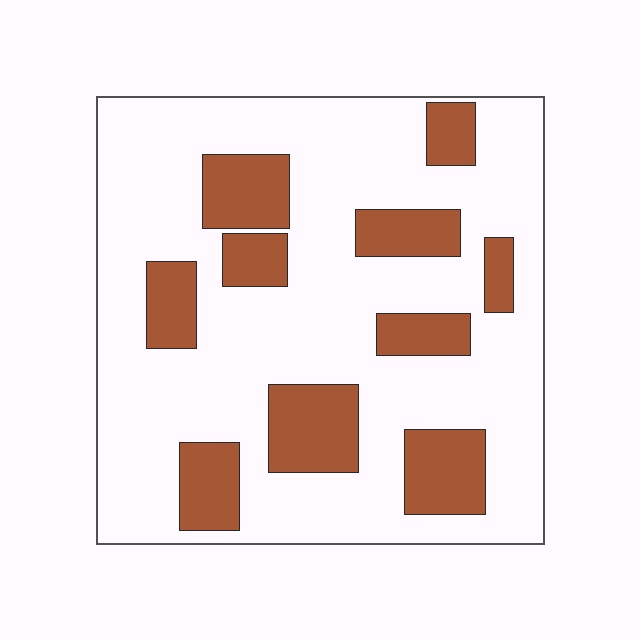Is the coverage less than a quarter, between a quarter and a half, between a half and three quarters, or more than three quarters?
Less than a quarter.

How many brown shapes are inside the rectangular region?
10.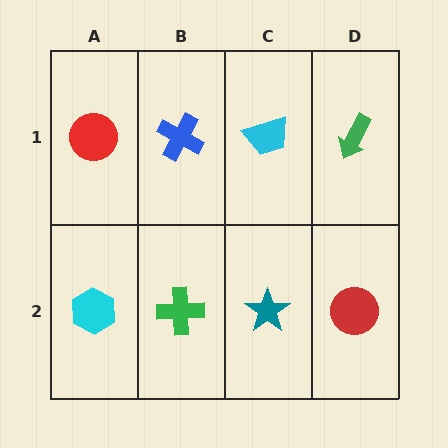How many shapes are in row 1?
4 shapes.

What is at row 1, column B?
A blue cross.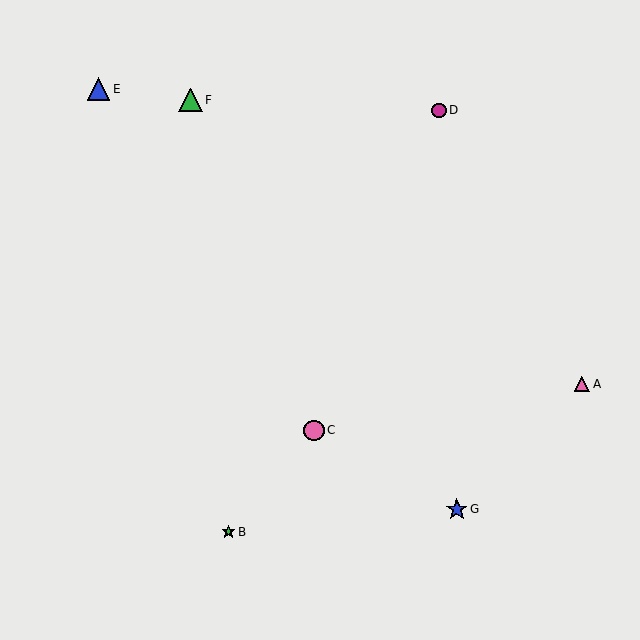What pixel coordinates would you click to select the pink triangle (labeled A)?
Click at (582, 384) to select the pink triangle A.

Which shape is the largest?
The green triangle (labeled F) is the largest.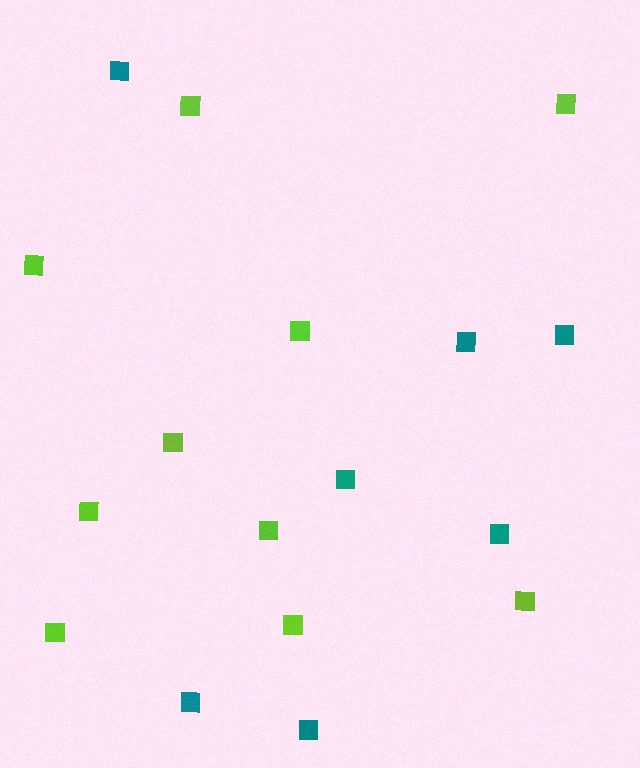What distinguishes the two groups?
There are 2 groups: one group of lime squares (10) and one group of teal squares (7).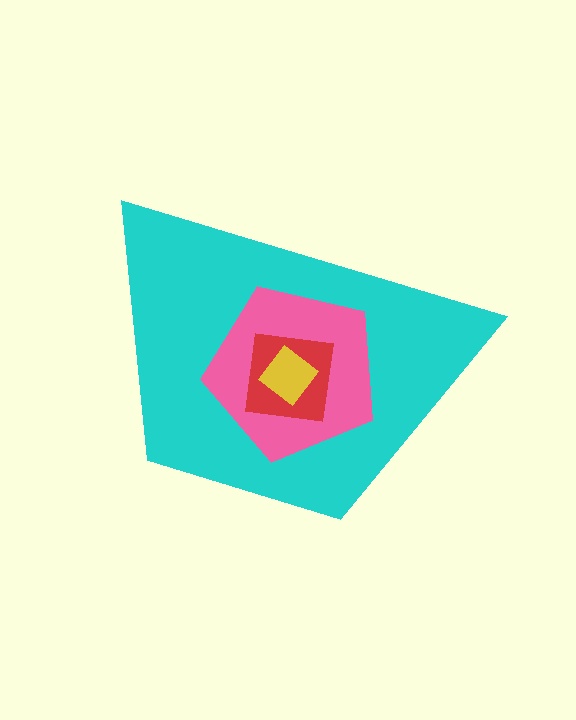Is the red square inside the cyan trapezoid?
Yes.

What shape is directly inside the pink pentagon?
The red square.